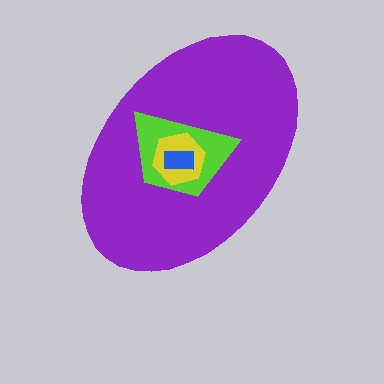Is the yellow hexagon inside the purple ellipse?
Yes.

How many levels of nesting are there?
4.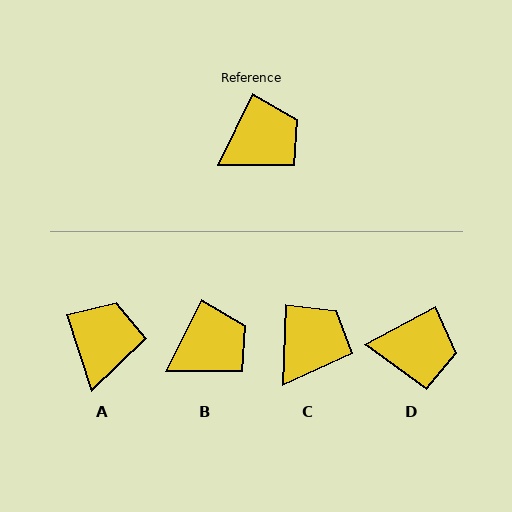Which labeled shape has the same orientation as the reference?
B.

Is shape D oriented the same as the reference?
No, it is off by about 36 degrees.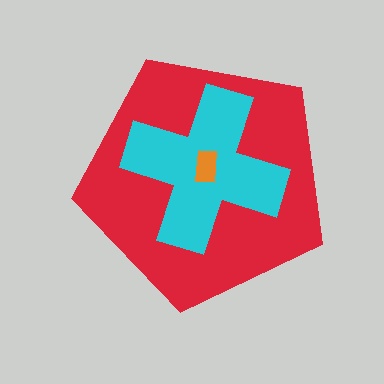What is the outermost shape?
The red pentagon.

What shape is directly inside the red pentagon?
The cyan cross.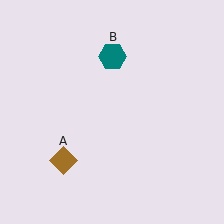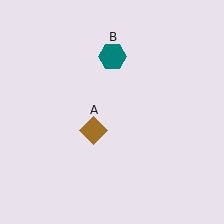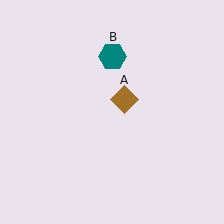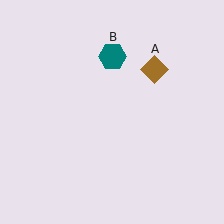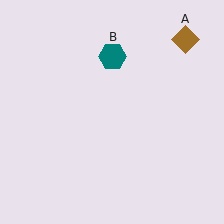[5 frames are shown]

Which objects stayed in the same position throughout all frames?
Teal hexagon (object B) remained stationary.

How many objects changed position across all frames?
1 object changed position: brown diamond (object A).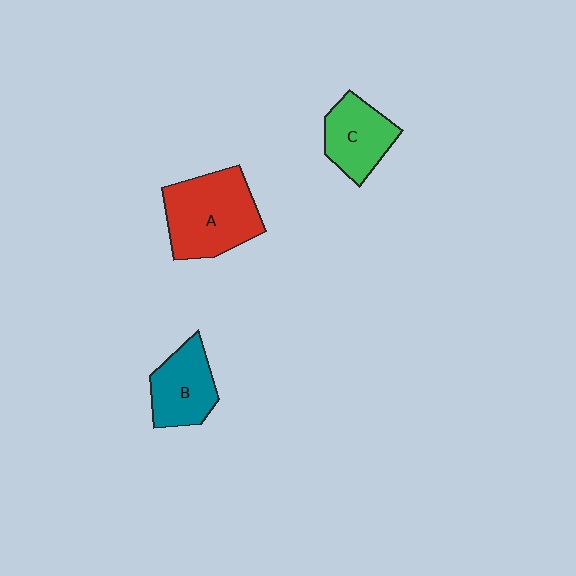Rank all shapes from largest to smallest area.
From largest to smallest: A (red), B (teal), C (green).